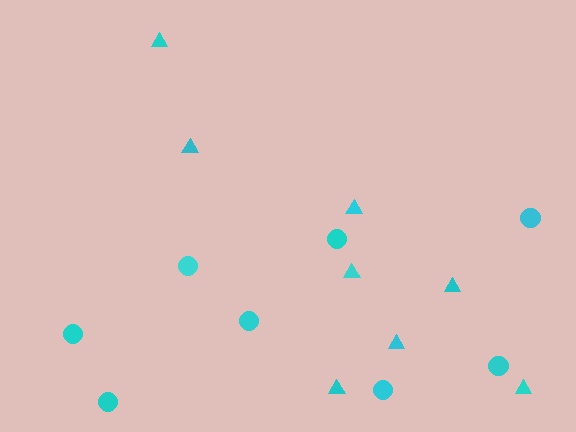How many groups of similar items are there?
There are 2 groups: one group of triangles (8) and one group of circles (8).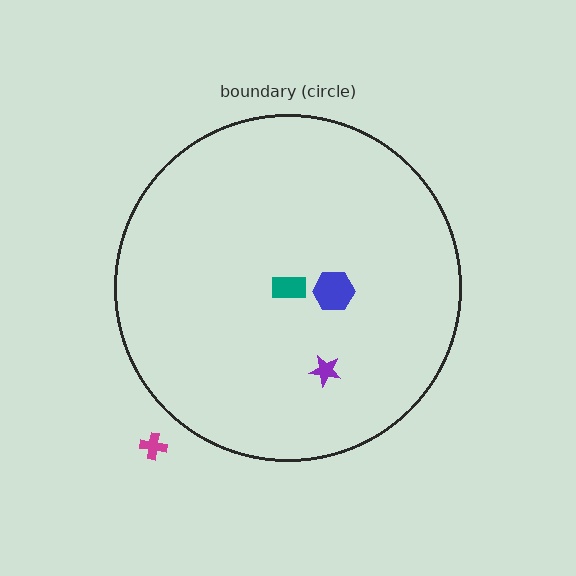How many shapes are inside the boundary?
3 inside, 1 outside.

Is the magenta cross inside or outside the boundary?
Outside.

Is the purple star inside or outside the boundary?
Inside.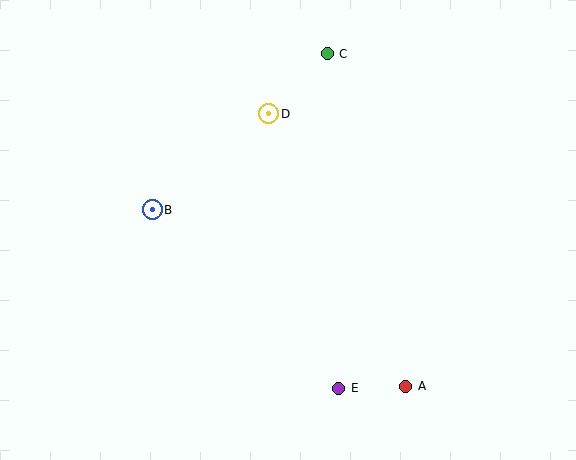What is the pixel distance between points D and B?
The distance between D and B is 151 pixels.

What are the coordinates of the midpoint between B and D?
The midpoint between B and D is at (210, 162).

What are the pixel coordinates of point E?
Point E is at (339, 388).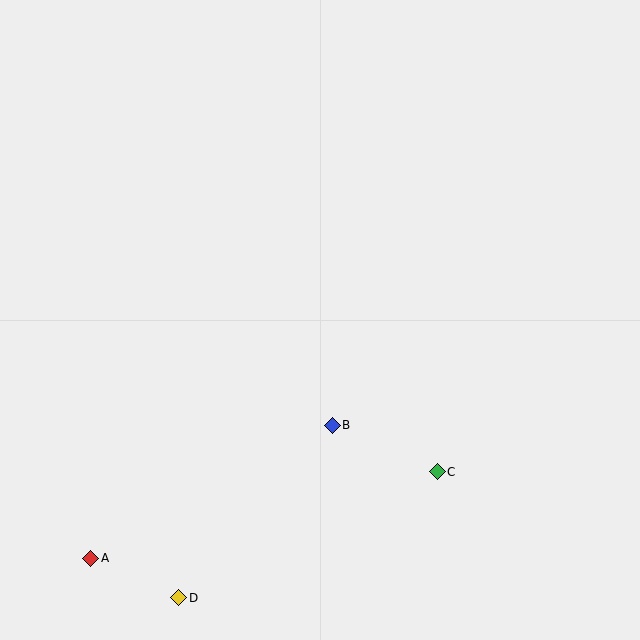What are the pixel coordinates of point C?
Point C is at (437, 472).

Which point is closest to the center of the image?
Point B at (332, 425) is closest to the center.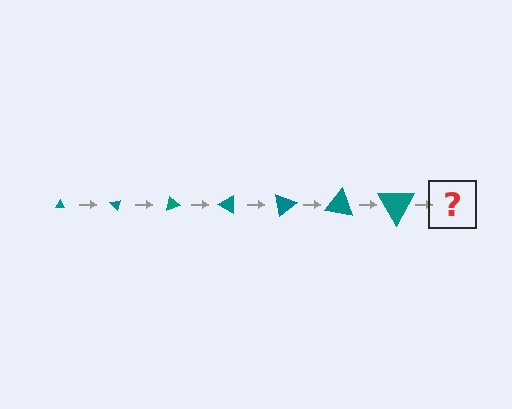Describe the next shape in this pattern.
It should be a triangle, larger than the previous one and rotated 350 degrees from the start.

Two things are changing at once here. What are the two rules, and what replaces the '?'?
The two rules are that the triangle grows larger each step and it rotates 50 degrees each step. The '?' should be a triangle, larger than the previous one and rotated 350 degrees from the start.